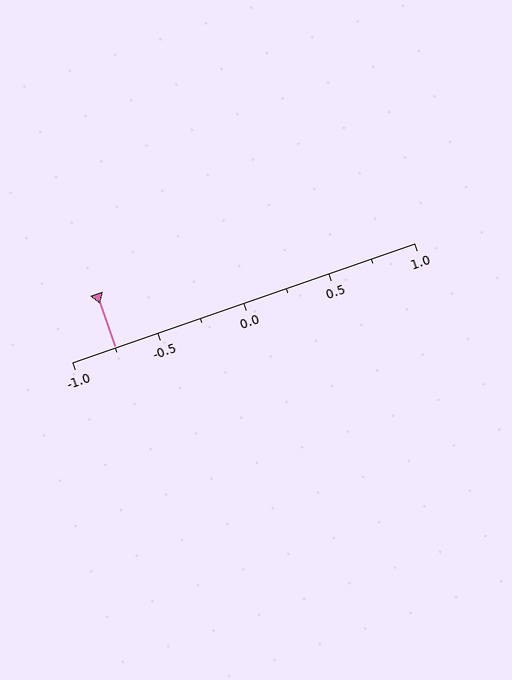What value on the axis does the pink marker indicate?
The marker indicates approximately -0.75.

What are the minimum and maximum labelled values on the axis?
The axis runs from -1.0 to 1.0.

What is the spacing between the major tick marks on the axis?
The major ticks are spaced 0.5 apart.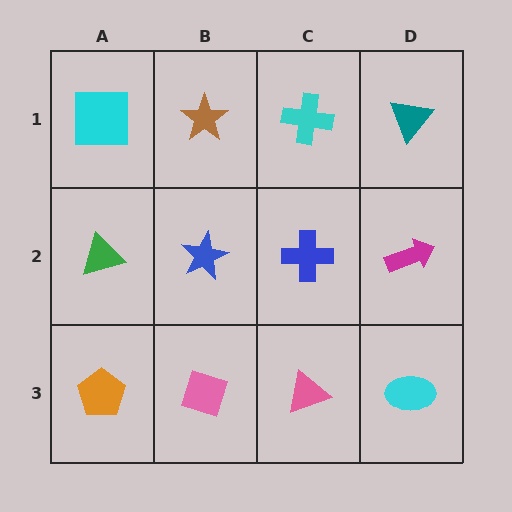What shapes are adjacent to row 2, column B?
A brown star (row 1, column B), a pink diamond (row 3, column B), a green triangle (row 2, column A), a blue cross (row 2, column C).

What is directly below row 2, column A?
An orange pentagon.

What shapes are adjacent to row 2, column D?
A teal triangle (row 1, column D), a cyan ellipse (row 3, column D), a blue cross (row 2, column C).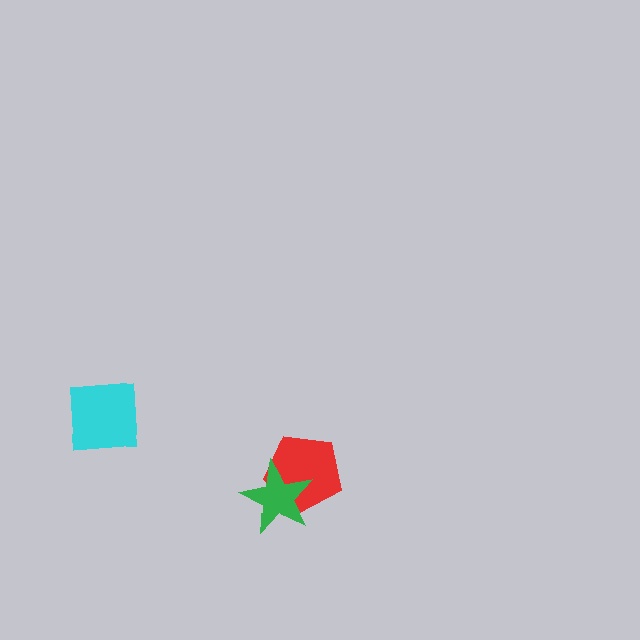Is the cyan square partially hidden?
No, no other shape covers it.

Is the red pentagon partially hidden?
Yes, it is partially covered by another shape.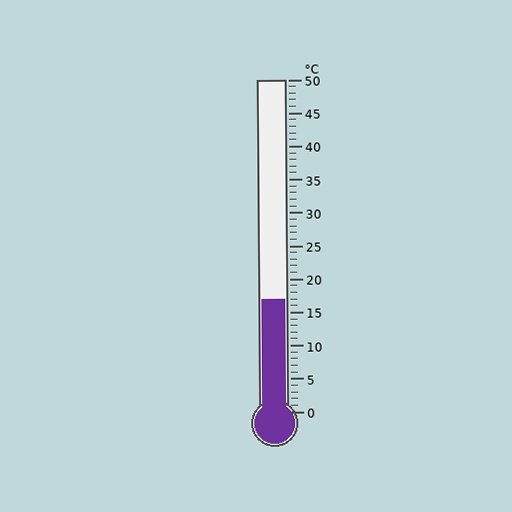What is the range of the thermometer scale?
The thermometer scale ranges from 0°C to 50°C.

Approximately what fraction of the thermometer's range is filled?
The thermometer is filled to approximately 35% of its range.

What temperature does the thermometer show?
The thermometer shows approximately 17°C.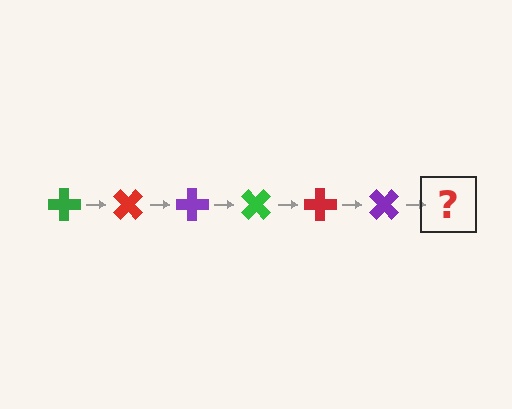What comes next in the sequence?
The next element should be a green cross, rotated 270 degrees from the start.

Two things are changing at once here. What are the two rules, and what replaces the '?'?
The two rules are that it rotates 45 degrees each step and the color cycles through green, red, and purple. The '?' should be a green cross, rotated 270 degrees from the start.